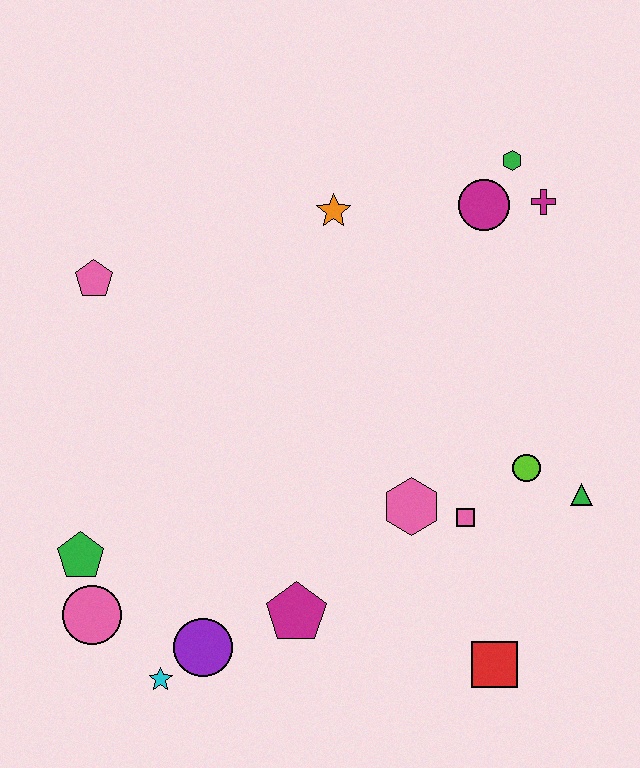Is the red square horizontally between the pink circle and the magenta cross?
Yes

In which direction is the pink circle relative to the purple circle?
The pink circle is to the left of the purple circle.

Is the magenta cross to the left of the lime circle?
No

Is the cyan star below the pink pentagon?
Yes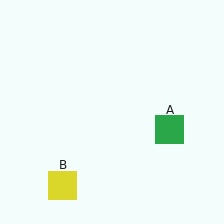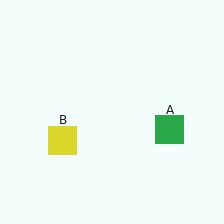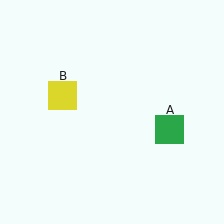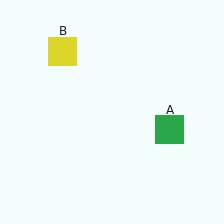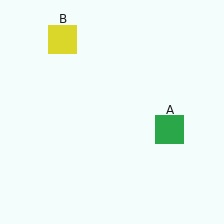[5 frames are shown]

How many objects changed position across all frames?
1 object changed position: yellow square (object B).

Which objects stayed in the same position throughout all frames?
Green square (object A) remained stationary.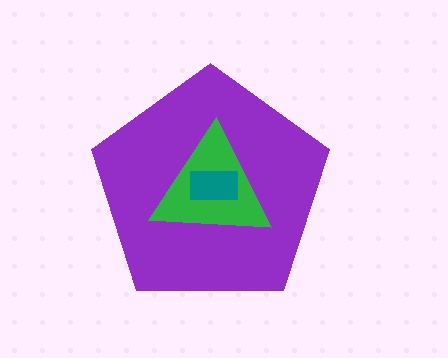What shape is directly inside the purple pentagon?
The green triangle.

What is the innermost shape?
The teal rectangle.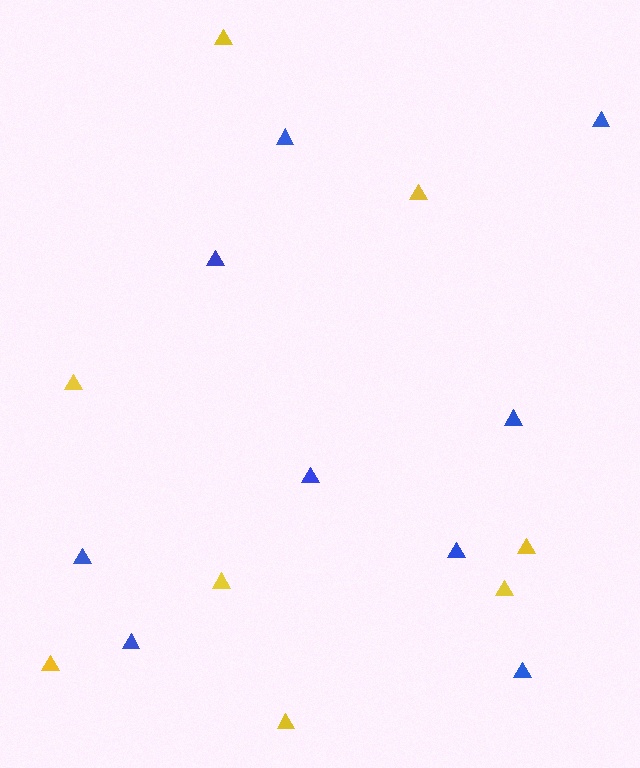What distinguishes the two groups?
There are 2 groups: one group of blue triangles (9) and one group of yellow triangles (8).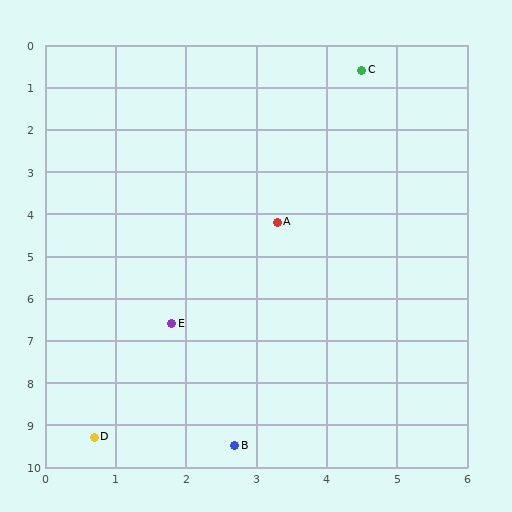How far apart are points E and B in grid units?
Points E and B are about 3.0 grid units apart.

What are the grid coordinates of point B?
Point B is at approximately (2.7, 9.5).